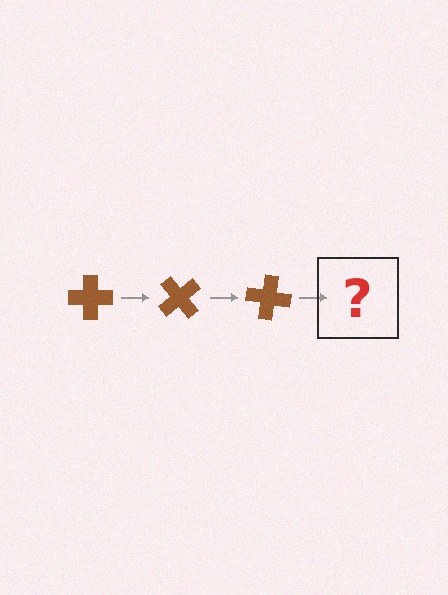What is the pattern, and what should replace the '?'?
The pattern is that the cross rotates 50 degrees each step. The '?' should be a brown cross rotated 150 degrees.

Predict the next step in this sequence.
The next step is a brown cross rotated 150 degrees.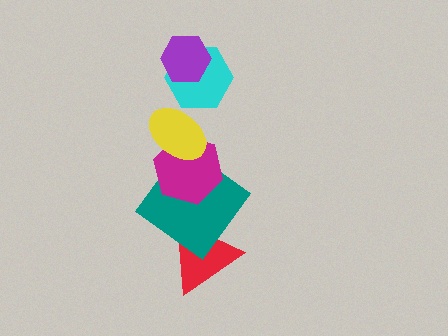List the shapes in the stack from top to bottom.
From top to bottom: the purple hexagon, the cyan hexagon, the yellow ellipse, the magenta hexagon, the teal diamond, the red triangle.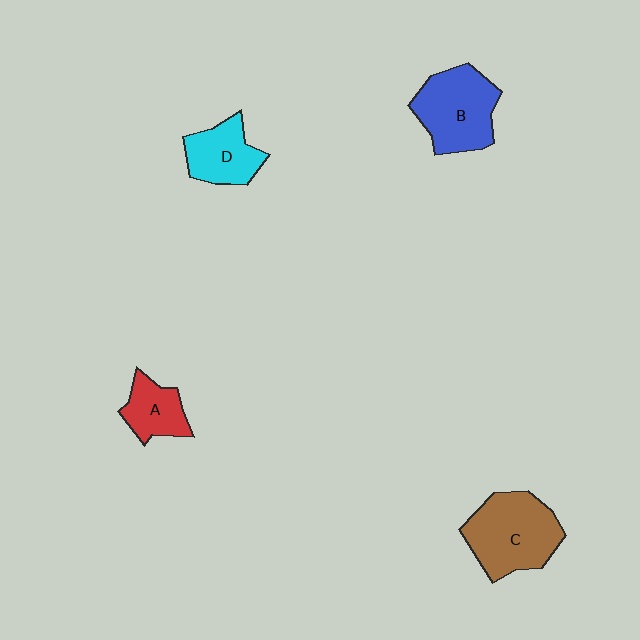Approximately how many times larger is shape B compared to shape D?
Approximately 1.5 times.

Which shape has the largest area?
Shape C (brown).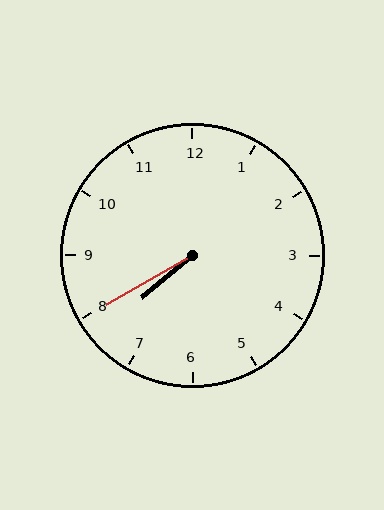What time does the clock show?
7:40.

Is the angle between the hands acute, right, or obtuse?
It is acute.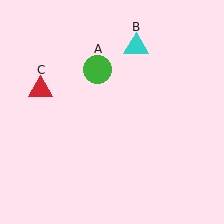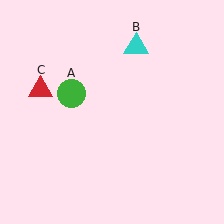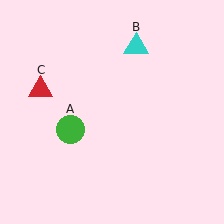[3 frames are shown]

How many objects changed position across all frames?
1 object changed position: green circle (object A).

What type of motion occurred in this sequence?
The green circle (object A) rotated counterclockwise around the center of the scene.